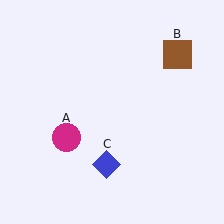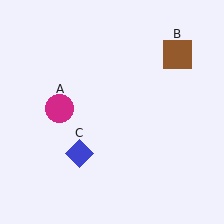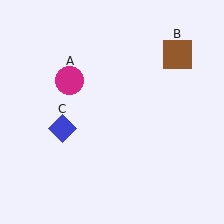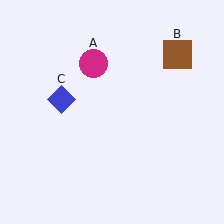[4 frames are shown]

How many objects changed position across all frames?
2 objects changed position: magenta circle (object A), blue diamond (object C).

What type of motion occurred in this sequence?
The magenta circle (object A), blue diamond (object C) rotated clockwise around the center of the scene.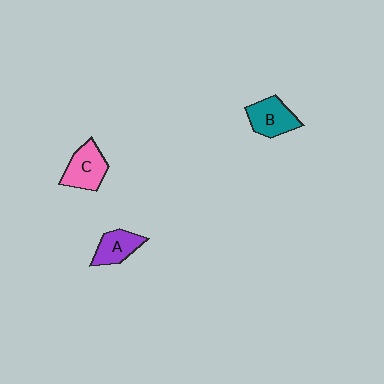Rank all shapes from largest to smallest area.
From largest to smallest: C (pink), B (teal), A (purple).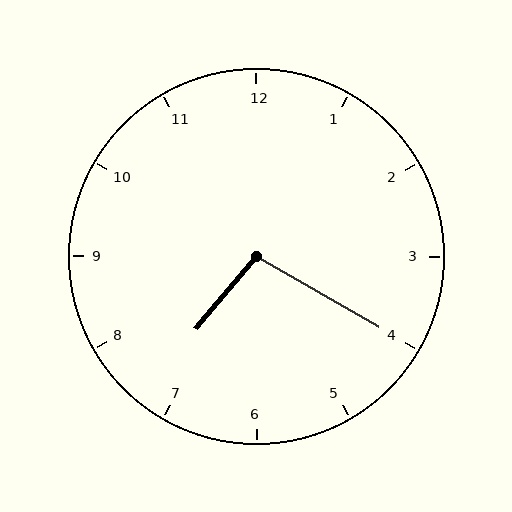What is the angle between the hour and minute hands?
Approximately 100 degrees.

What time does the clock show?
7:20.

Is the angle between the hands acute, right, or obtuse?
It is obtuse.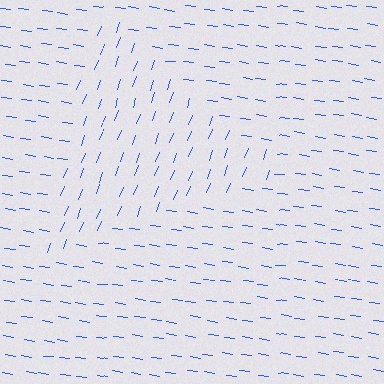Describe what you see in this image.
The image is filled with small blue line segments. A triangle region in the image has lines oriented differently from the surrounding lines, creating a visible texture boundary.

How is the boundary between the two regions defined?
The boundary is defined purely by a change in line orientation (approximately 77 degrees difference). All lines are the same color and thickness.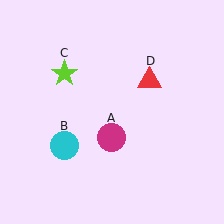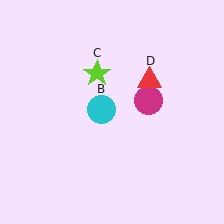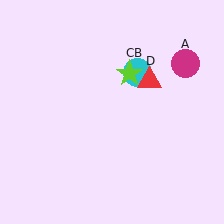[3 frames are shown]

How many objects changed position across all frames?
3 objects changed position: magenta circle (object A), cyan circle (object B), lime star (object C).